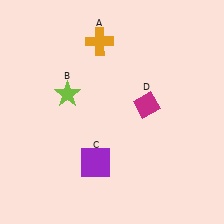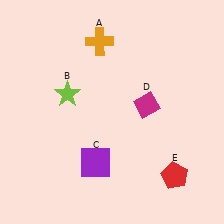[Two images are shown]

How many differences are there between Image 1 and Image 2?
There is 1 difference between the two images.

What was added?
A red pentagon (E) was added in Image 2.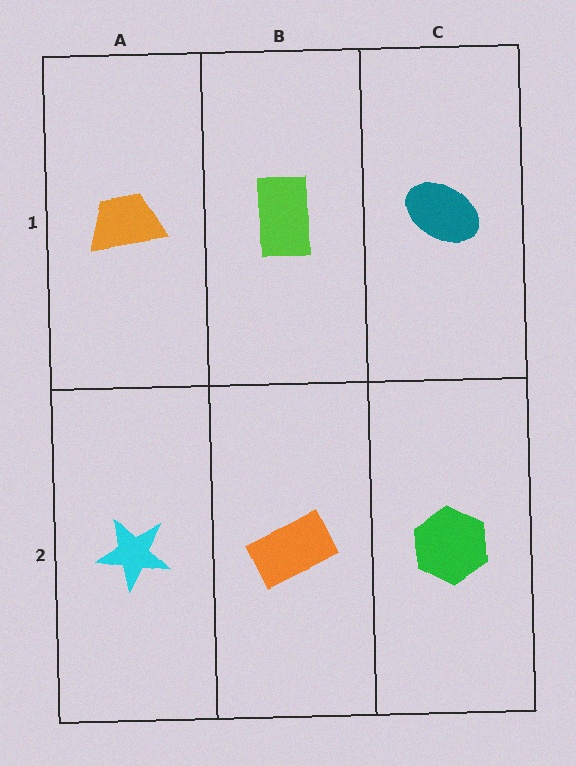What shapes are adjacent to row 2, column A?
An orange trapezoid (row 1, column A), an orange rectangle (row 2, column B).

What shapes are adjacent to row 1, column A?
A cyan star (row 2, column A), a lime rectangle (row 1, column B).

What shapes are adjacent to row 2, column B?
A lime rectangle (row 1, column B), a cyan star (row 2, column A), a green hexagon (row 2, column C).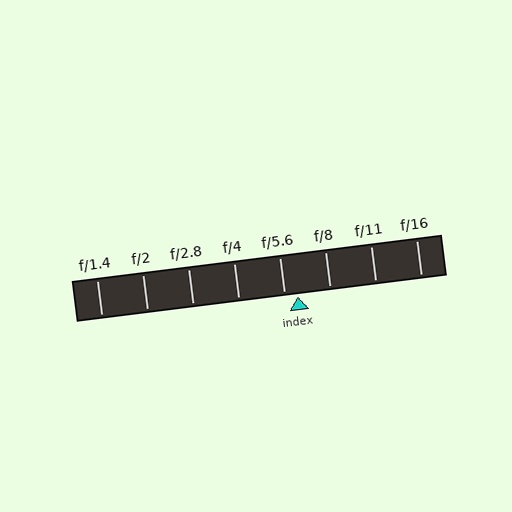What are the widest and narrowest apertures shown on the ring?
The widest aperture shown is f/1.4 and the narrowest is f/16.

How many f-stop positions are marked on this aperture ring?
There are 8 f-stop positions marked.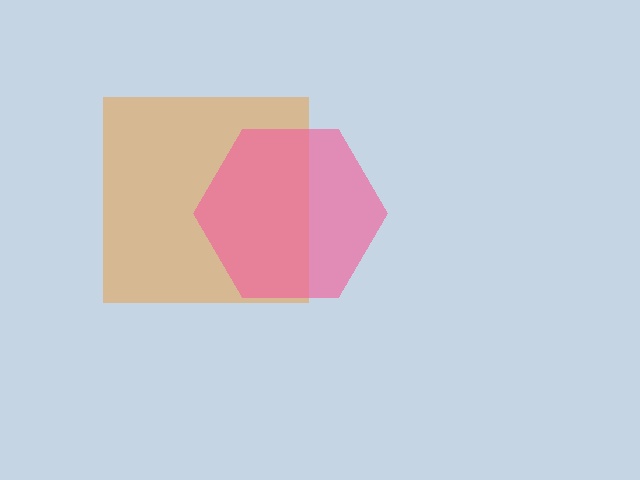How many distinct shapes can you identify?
There are 2 distinct shapes: an orange square, a pink hexagon.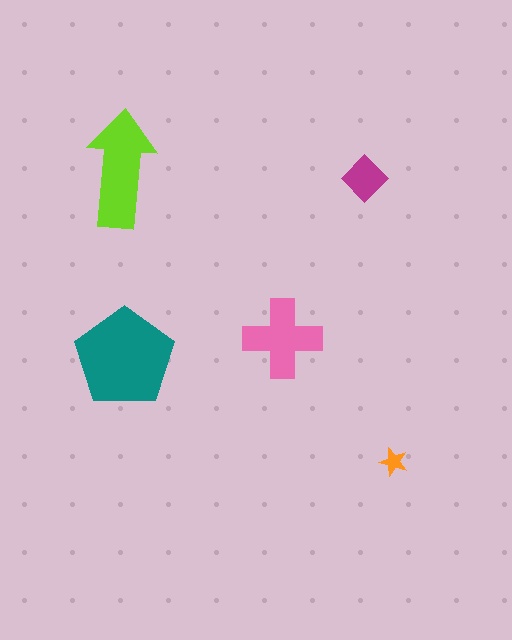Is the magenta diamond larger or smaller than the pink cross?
Smaller.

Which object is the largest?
The teal pentagon.